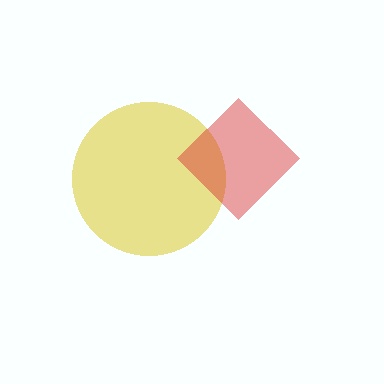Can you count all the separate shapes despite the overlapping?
Yes, there are 2 separate shapes.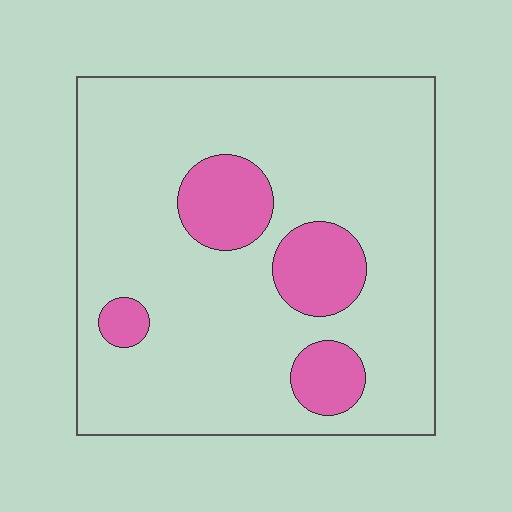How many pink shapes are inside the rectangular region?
4.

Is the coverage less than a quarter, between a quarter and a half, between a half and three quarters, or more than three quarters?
Less than a quarter.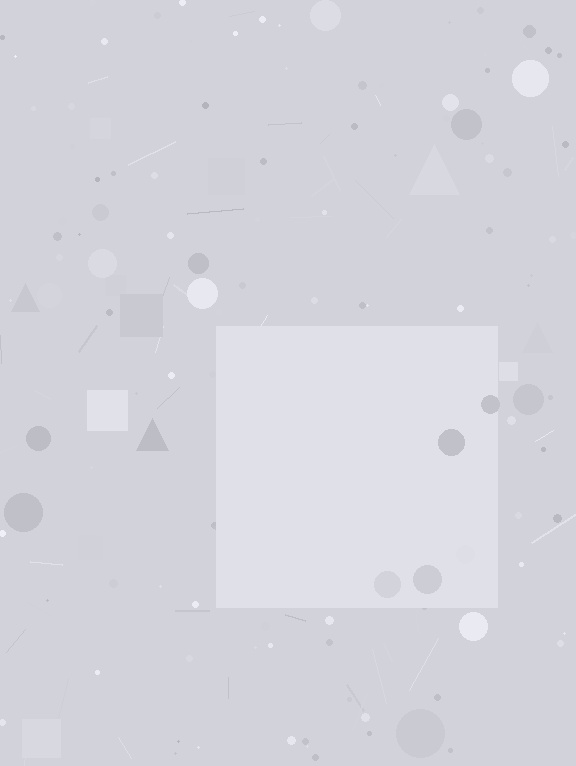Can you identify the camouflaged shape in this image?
The camouflaged shape is a square.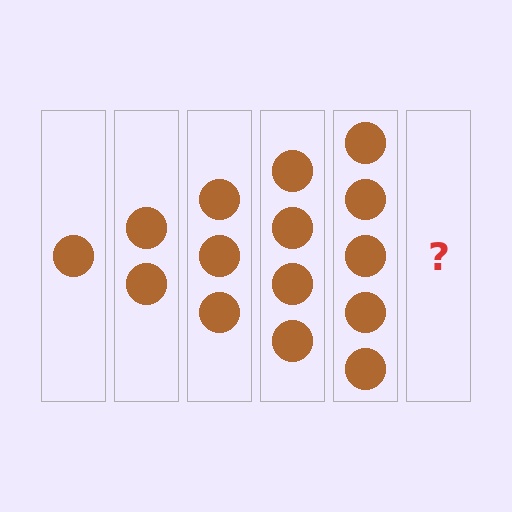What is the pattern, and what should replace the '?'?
The pattern is that each step adds one more circle. The '?' should be 6 circles.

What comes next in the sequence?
The next element should be 6 circles.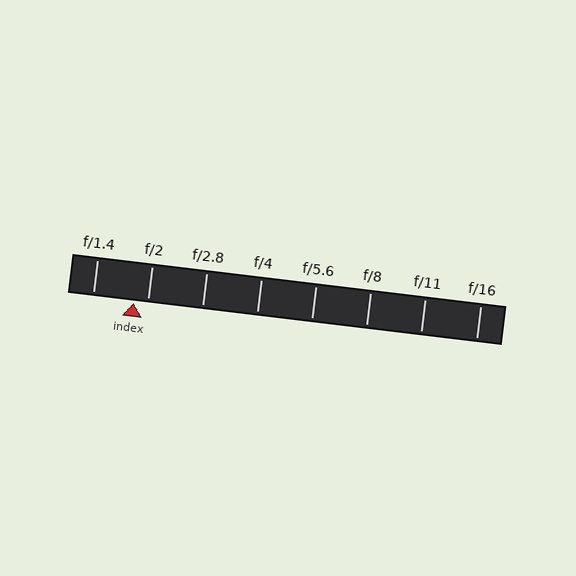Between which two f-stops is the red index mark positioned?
The index mark is between f/1.4 and f/2.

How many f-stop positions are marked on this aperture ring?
There are 8 f-stop positions marked.